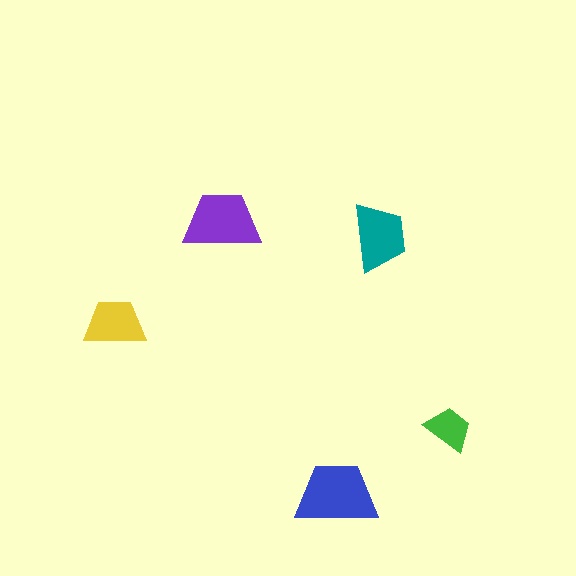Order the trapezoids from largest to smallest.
the blue one, the purple one, the teal one, the yellow one, the green one.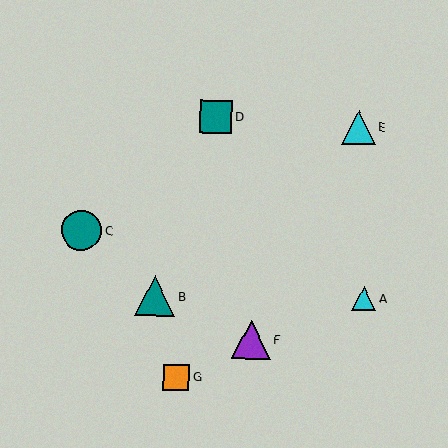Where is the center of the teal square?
The center of the teal square is at (216, 117).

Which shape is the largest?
The teal triangle (labeled B) is the largest.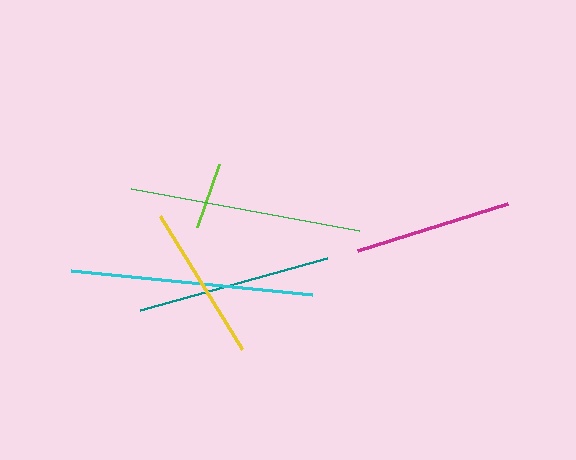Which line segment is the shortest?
The lime line is the shortest at approximately 67 pixels.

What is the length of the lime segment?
The lime segment is approximately 67 pixels long.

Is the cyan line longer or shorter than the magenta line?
The cyan line is longer than the magenta line.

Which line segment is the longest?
The cyan line is the longest at approximately 242 pixels.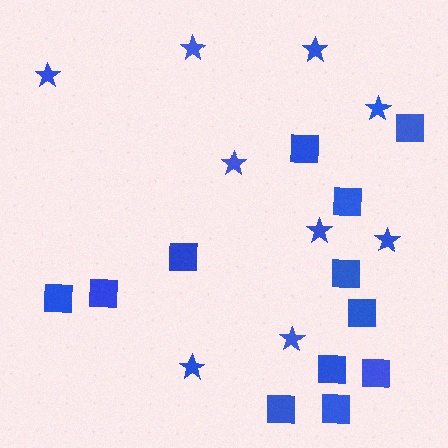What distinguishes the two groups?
There are 2 groups: one group of stars (9) and one group of squares (12).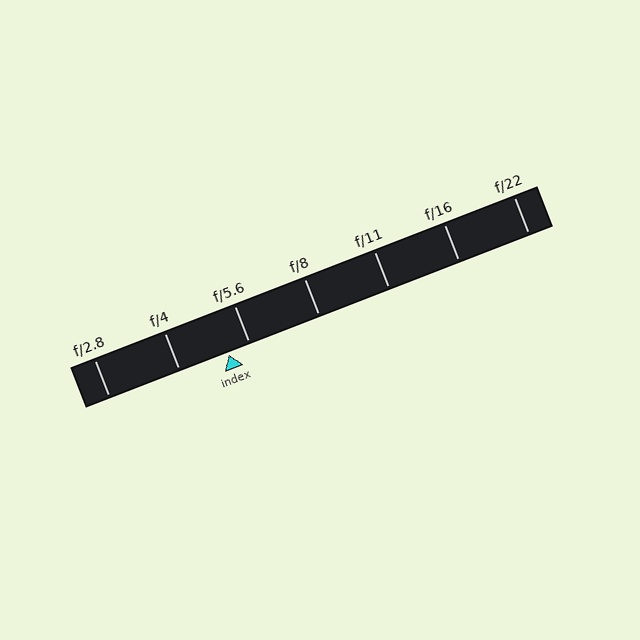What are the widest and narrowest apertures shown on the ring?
The widest aperture shown is f/2.8 and the narrowest is f/22.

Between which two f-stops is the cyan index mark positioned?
The index mark is between f/4 and f/5.6.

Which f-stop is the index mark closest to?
The index mark is closest to f/5.6.